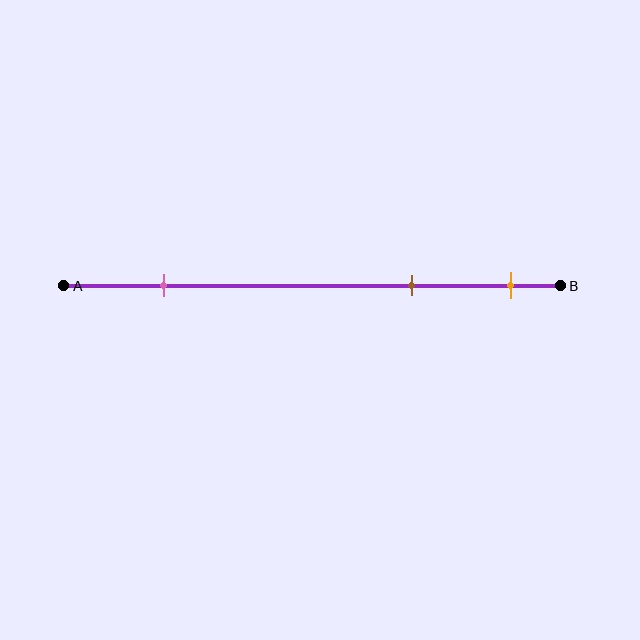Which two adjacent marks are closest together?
The brown and orange marks are the closest adjacent pair.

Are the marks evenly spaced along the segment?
No, the marks are not evenly spaced.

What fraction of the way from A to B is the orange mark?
The orange mark is approximately 90% (0.9) of the way from A to B.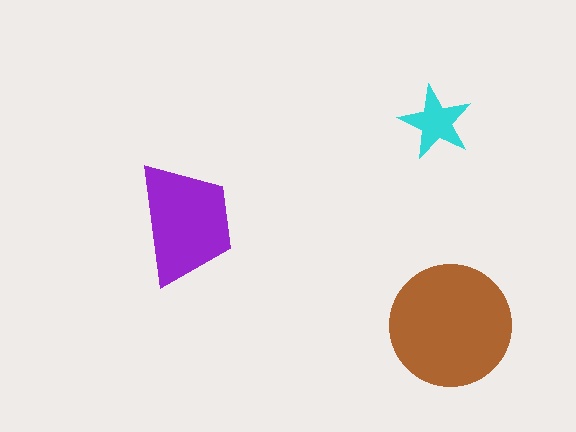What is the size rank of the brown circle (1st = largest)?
1st.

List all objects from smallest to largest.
The cyan star, the purple trapezoid, the brown circle.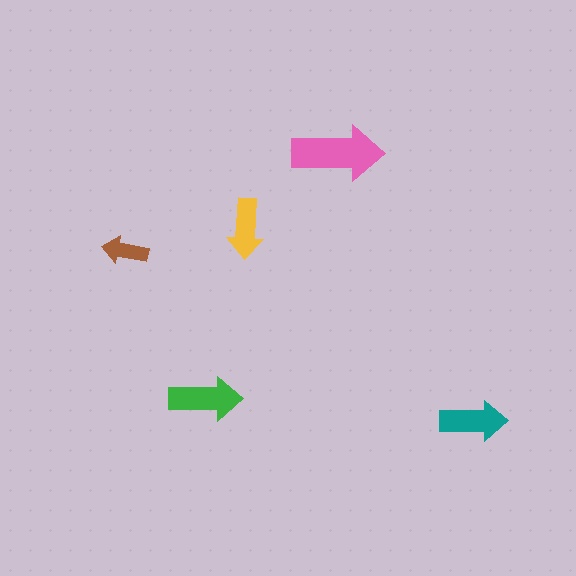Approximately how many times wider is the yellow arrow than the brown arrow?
About 1.5 times wider.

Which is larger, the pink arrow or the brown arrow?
The pink one.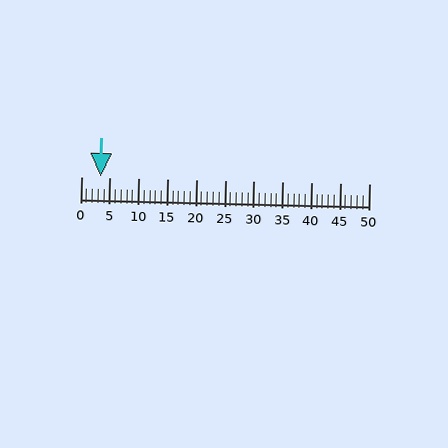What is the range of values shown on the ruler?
The ruler shows values from 0 to 50.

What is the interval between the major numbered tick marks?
The major tick marks are spaced 5 units apart.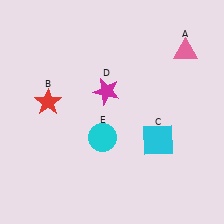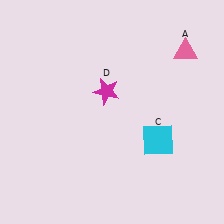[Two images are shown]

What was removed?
The cyan circle (E), the red star (B) were removed in Image 2.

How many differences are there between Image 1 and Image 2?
There are 2 differences between the two images.